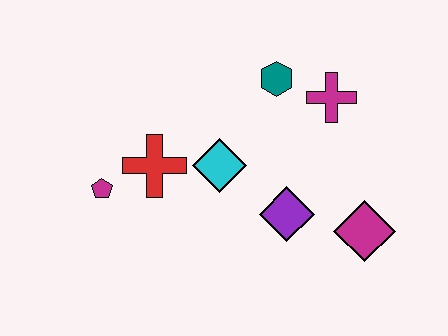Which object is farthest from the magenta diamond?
The magenta pentagon is farthest from the magenta diamond.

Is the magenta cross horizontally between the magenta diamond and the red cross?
Yes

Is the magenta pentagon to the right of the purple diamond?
No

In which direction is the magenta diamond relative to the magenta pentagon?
The magenta diamond is to the right of the magenta pentagon.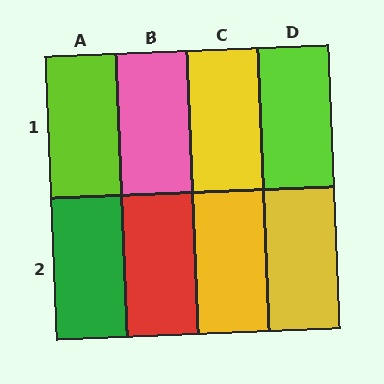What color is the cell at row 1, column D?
Lime.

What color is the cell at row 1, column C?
Yellow.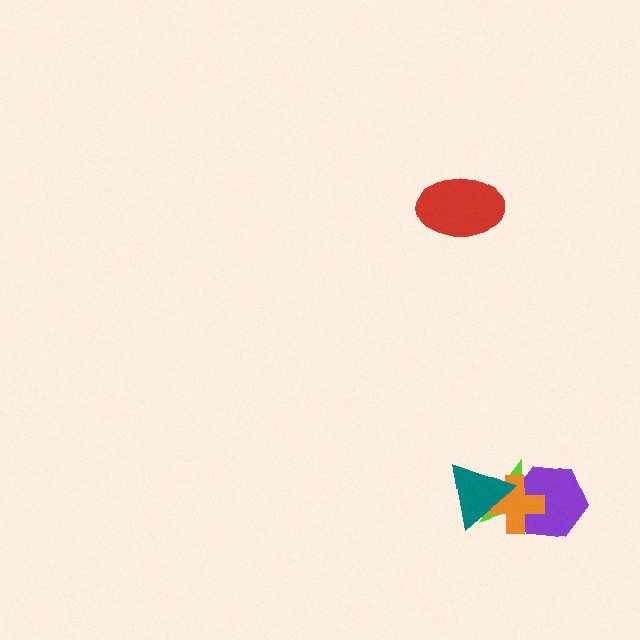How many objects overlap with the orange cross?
3 objects overlap with the orange cross.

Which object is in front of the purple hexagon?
The orange cross is in front of the purple hexagon.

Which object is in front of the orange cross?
The teal triangle is in front of the orange cross.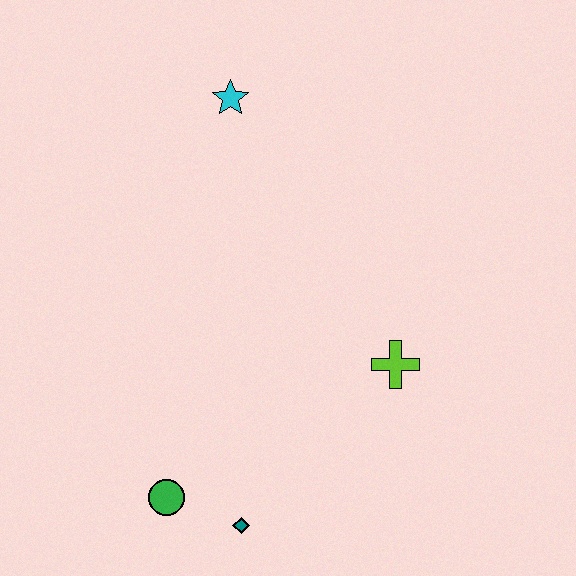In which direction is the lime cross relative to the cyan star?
The lime cross is below the cyan star.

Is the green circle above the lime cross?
No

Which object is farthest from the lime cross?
The cyan star is farthest from the lime cross.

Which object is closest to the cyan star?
The lime cross is closest to the cyan star.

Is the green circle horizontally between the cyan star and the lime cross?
No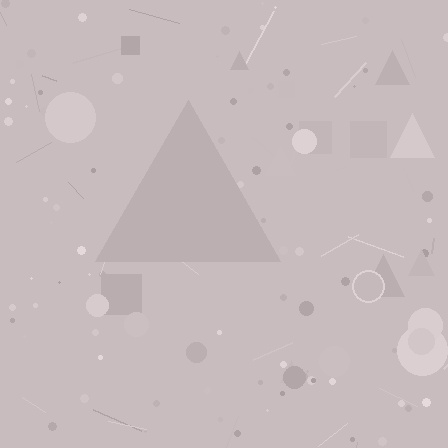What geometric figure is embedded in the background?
A triangle is embedded in the background.